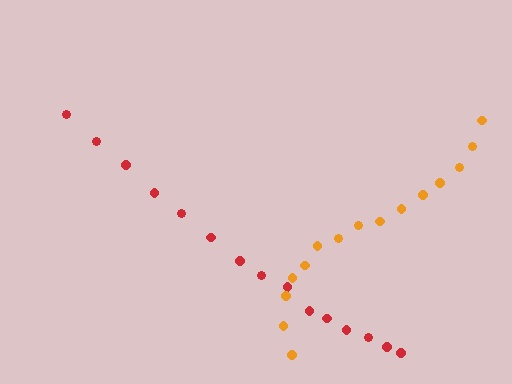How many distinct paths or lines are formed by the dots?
There are 2 distinct paths.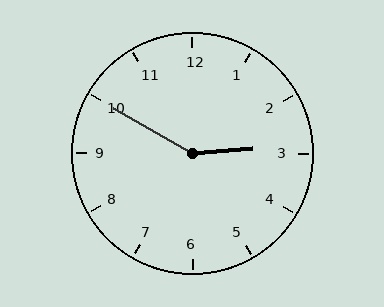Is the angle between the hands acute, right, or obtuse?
It is obtuse.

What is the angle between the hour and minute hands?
Approximately 145 degrees.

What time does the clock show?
2:50.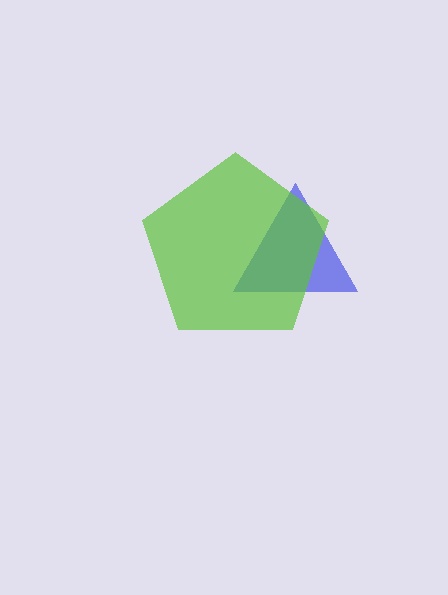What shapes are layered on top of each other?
The layered shapes are: a blue triangle, a lime pentagon.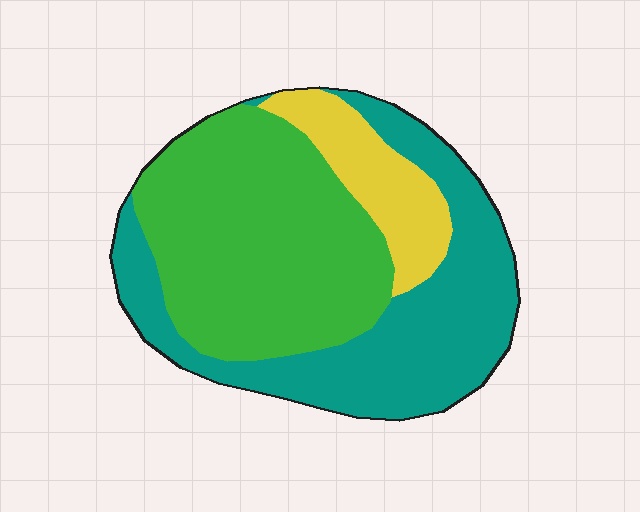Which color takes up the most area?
Green, at roughly 45%.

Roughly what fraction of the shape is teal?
Teal takes up about two fifths (2/5) of the shape.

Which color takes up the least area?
Yellow, at roughly 15%.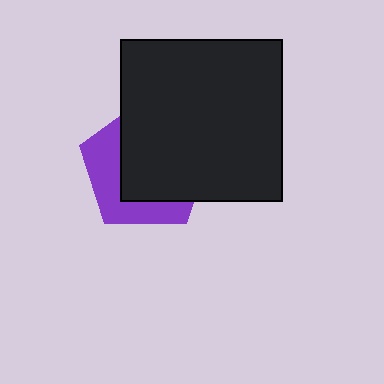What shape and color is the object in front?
The object in front is a black square.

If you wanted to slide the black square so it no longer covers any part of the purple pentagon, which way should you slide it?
Slide it toward the upper-right — that is the most direct way to separate the two shapes.